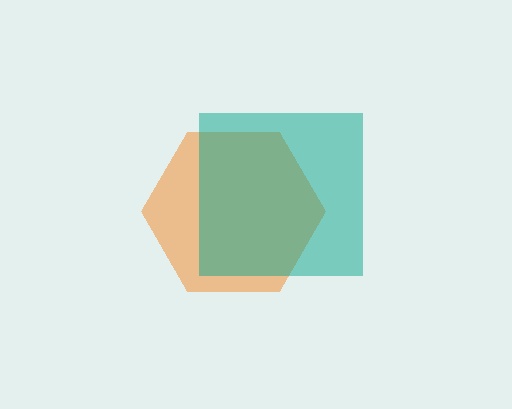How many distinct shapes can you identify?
There are 2 distinct shapes: an orange hexagon, a teal square.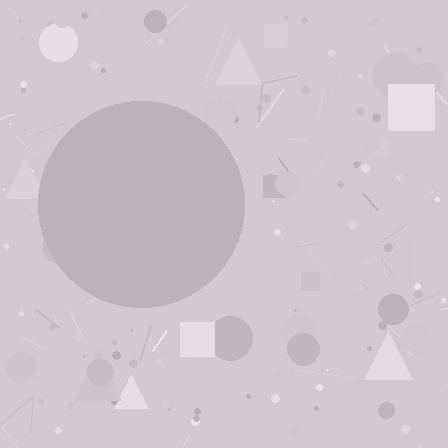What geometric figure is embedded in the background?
A circle is embedded in the background.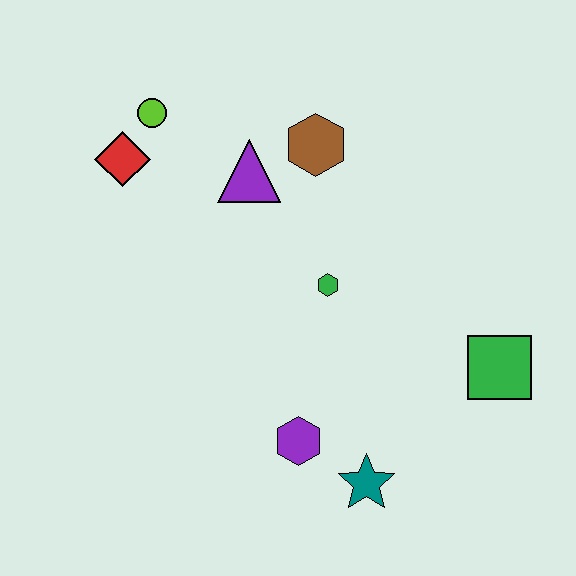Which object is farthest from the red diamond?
The green square is farthest from the red diamond.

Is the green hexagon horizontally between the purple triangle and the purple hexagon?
No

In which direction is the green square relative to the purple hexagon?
The green square is to the right of the purple hexagon.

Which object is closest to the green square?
The teal star is closest to the green square.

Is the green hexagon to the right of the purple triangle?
Yes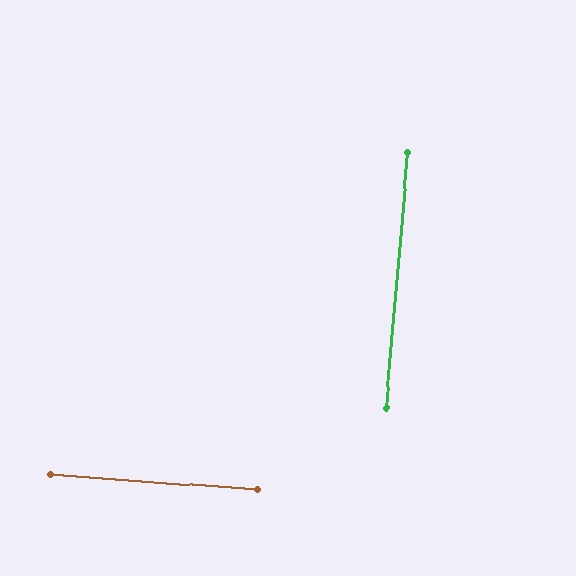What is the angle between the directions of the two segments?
Approximately 89 degrees.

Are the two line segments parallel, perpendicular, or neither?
Perpendicular — they meet at approximately 89°.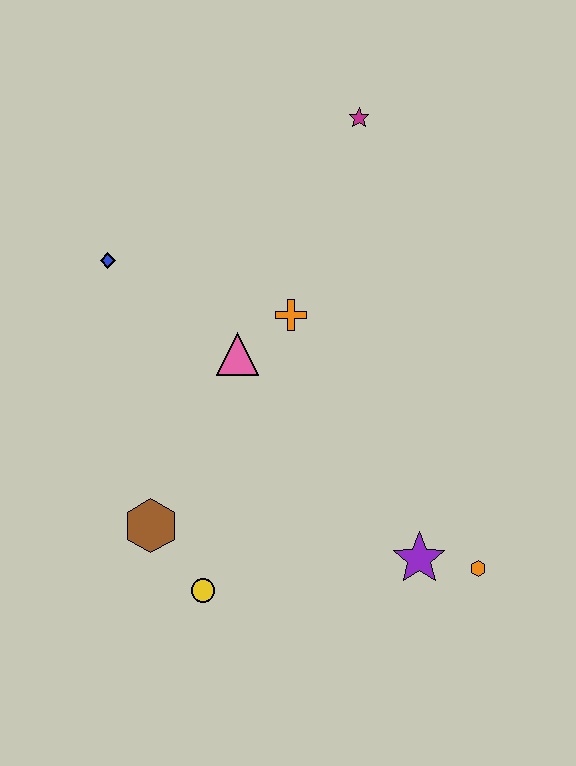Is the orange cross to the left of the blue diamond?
No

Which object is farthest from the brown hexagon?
The magenta star is farthest from the brown hexagon.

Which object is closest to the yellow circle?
The brown hexagon is closest to the yellow circle.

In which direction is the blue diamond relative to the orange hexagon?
The blue diamond is to the left of the orange hexagon.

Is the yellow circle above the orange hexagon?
No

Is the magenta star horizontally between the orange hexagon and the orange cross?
Yes